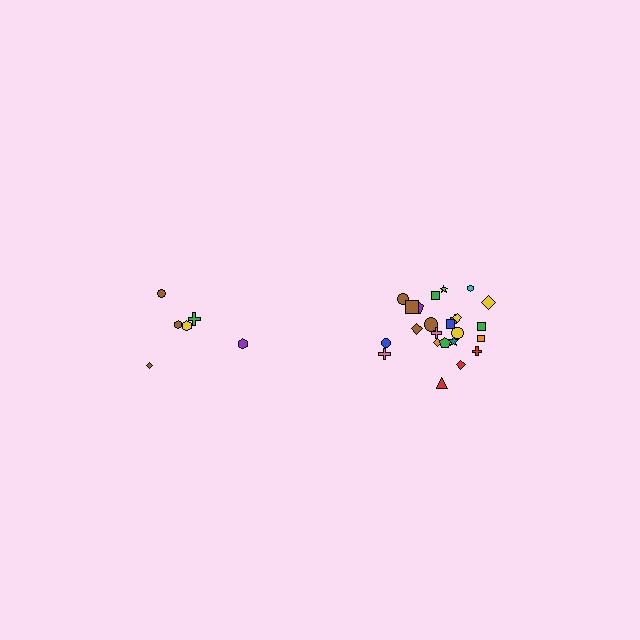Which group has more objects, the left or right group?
The right group.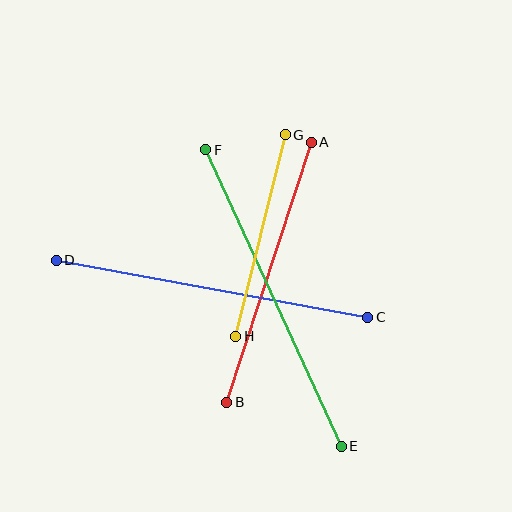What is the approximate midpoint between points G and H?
The midpoint is at approximately (261, 235) pixels.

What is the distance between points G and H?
The distance is approximately 207 pixels.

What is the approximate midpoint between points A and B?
The midpoint is at approximately (269, 272) pixels.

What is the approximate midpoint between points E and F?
The midpoint is at approximately (274, 298) pixels.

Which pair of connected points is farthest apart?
Points E and F are farthest apart.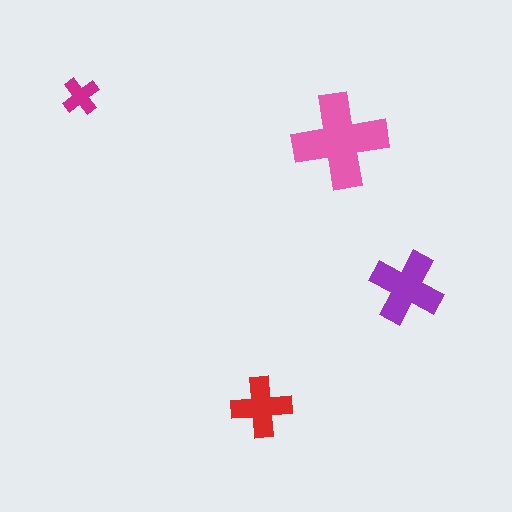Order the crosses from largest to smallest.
the pink one, the purple one, the red one, the magenta one.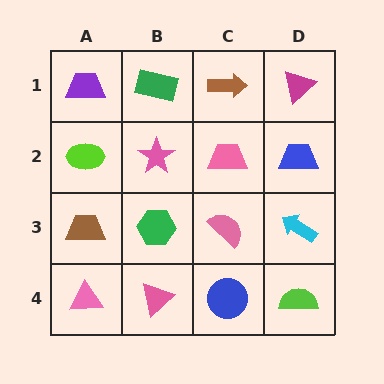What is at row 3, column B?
A green hexagon.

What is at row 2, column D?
A blue trapezoid.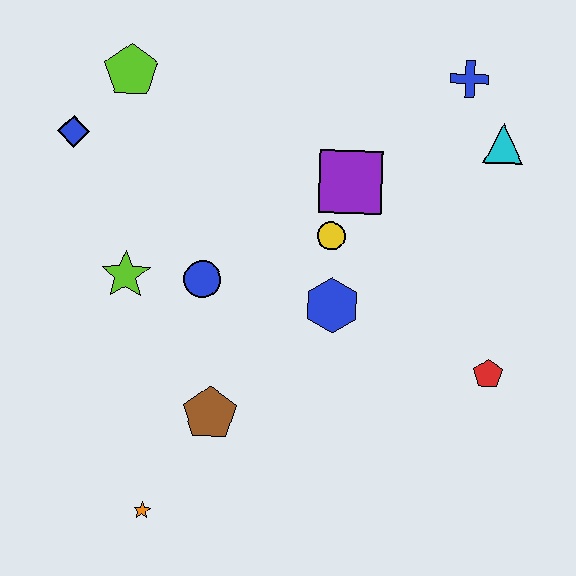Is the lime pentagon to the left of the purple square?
Yes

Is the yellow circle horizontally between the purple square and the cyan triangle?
No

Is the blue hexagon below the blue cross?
Yes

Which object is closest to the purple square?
The yellow circle is closest to the purple square.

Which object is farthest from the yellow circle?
The orange star is farthest from the yellow circle.